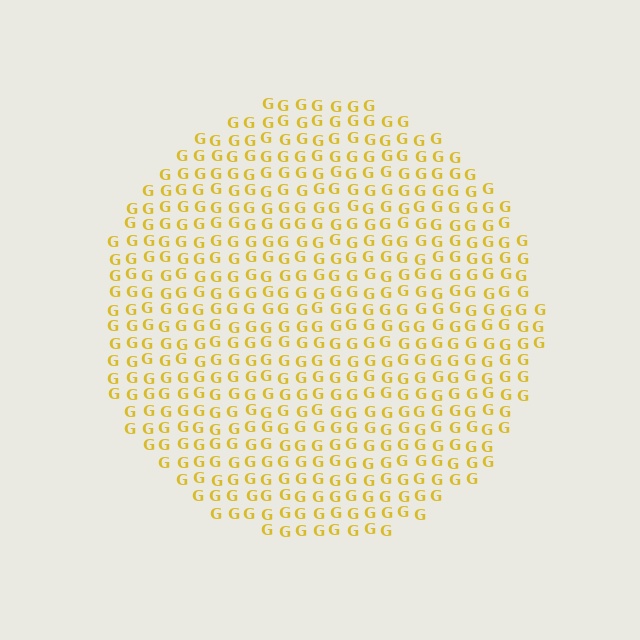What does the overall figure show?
The overall figure shows a circle.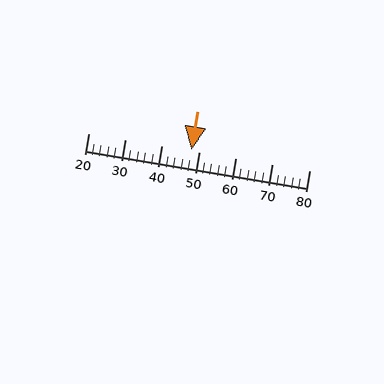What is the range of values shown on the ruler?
The ruler shows values from 20 to 80.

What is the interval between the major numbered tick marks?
The major tick marks are spaced 10 units apart.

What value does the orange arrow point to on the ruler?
The orange arrow points to approximately 48.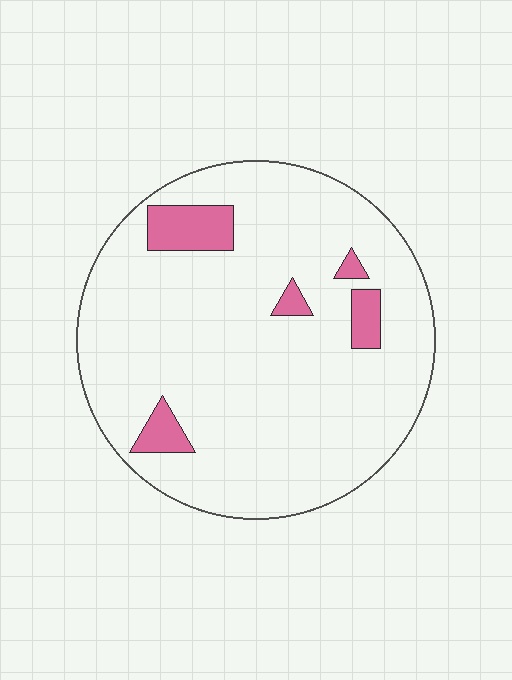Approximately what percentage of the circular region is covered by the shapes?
Approximately 10%.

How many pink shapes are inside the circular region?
5.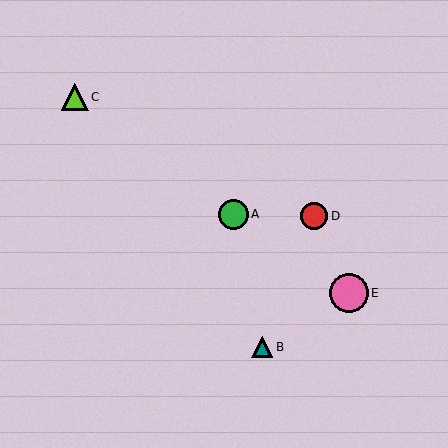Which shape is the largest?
The pink circle (labeled E) is the largest.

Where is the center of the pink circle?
The center of the pink circle is at (349, 293).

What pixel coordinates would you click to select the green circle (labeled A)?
Click at (233, 214) to select the green circle A.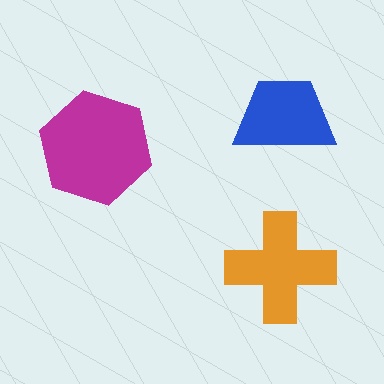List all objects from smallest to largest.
The blue trapezoid, the orange cross, the magenta hexagon.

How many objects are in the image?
There are 3 objects in the image.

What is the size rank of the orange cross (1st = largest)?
2nd.